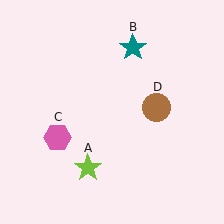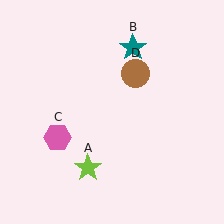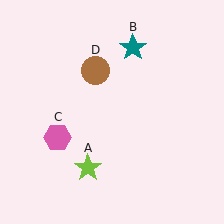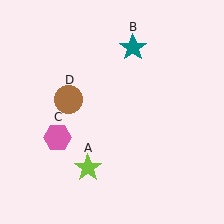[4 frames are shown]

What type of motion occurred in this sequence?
The brown circle (object D) rotated counterclockwise around the center of the scene.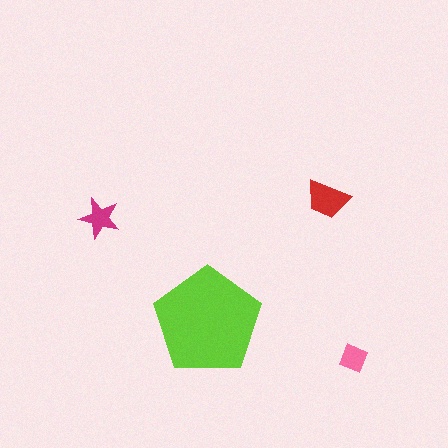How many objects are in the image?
There are 4 objects in the image.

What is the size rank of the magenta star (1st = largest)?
3rd.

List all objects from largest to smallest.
The lime pentagon, the red trapezoid, the magenta star, the pink diamond.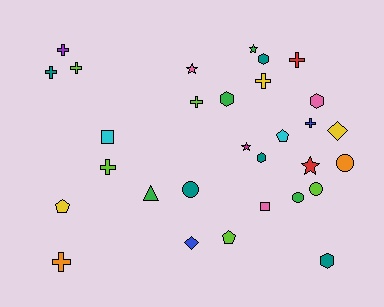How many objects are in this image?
There are 30 objects.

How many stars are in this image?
There are 4 stars.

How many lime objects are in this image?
There are 5 lime objects.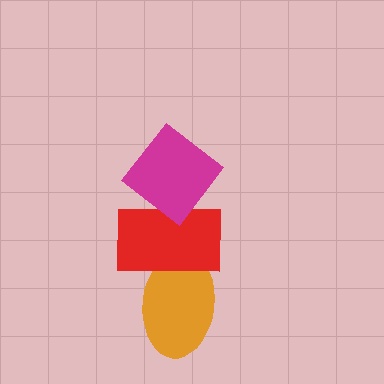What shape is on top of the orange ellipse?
The red rectangle is on top of the orange ellipse.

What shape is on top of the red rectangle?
The magenta diamond is on top of the red rectangle.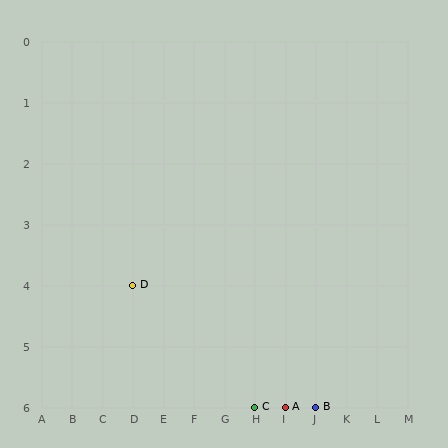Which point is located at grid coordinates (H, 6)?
Point C is at (H, 6).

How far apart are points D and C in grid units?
Points D and C are 4 columns and 2 rows apart (about 4.5 grid units diagonally).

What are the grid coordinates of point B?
Point B is at grid coordinates (J, 6).